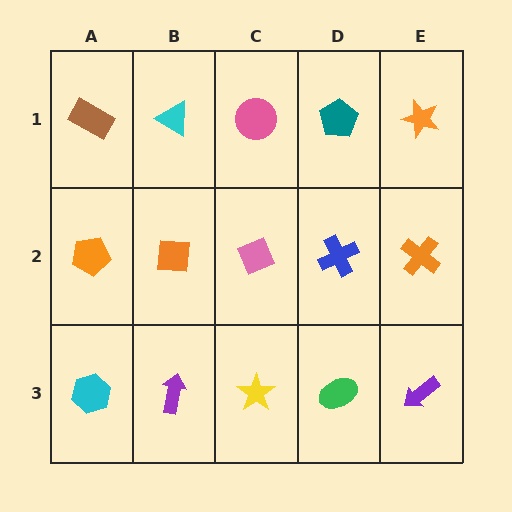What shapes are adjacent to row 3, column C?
A pink diamond (row 2, column C), a purple arrow (row 3, column B), a green ellipse (row 3, column D).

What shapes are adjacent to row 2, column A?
A brown rectangle (row 1, column A), a cyan hexagon (row 3, column A), an orange square (row 2, column B).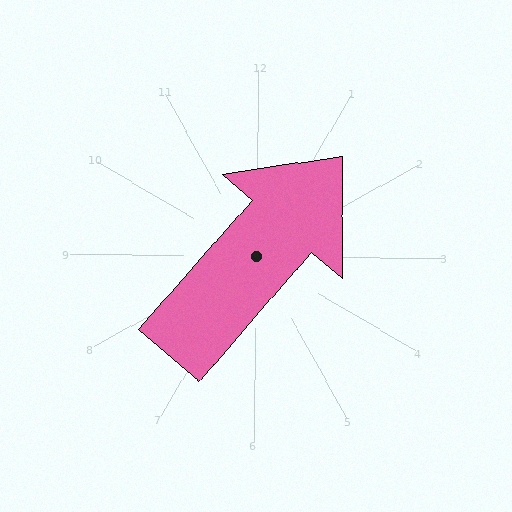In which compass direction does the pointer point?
Northeast.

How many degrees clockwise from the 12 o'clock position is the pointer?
Approximately 40 degrees.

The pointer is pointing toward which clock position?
Roughly 1 o'clock.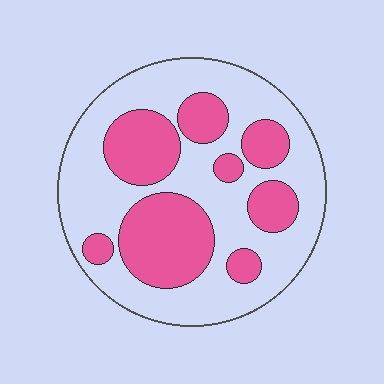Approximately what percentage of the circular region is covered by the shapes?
Approximately 35%.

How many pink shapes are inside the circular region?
8.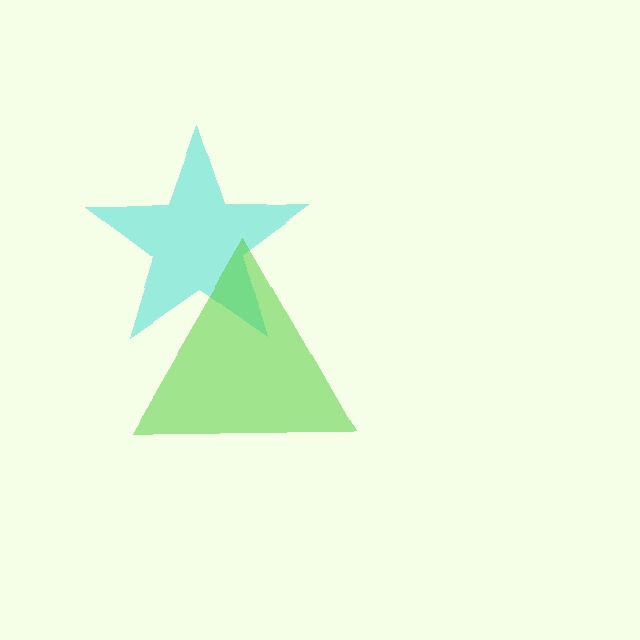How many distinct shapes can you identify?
There are 2 distinct shapes: a cyan star, a lime triangle.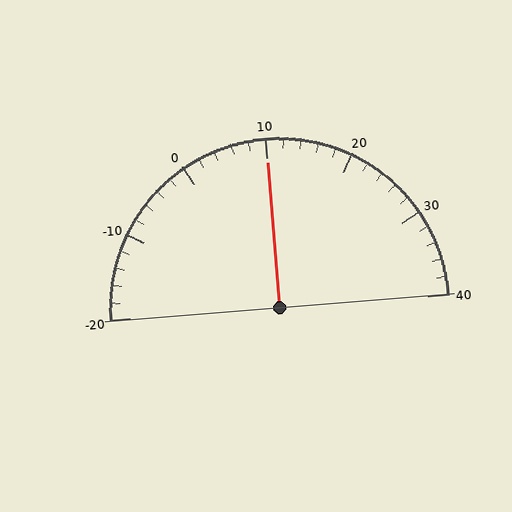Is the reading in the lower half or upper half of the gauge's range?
The reading is in the upper half of the range (-20 to 40).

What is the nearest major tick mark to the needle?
The nearest major tick mark is 10.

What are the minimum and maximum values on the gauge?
The gauge ranges from -20 to 40.